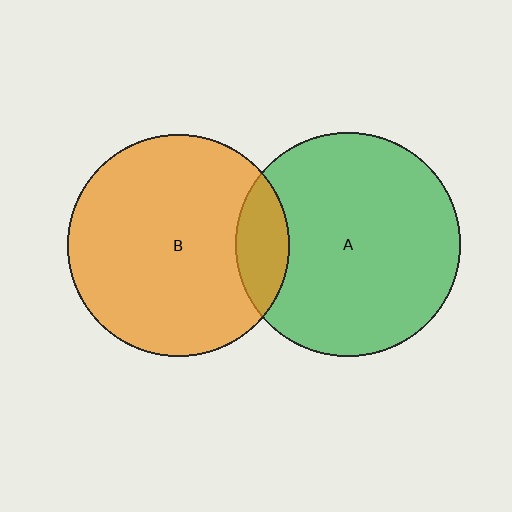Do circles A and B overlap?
Yes.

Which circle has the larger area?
Circle A (green).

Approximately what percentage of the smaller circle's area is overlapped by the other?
Approximately 15%.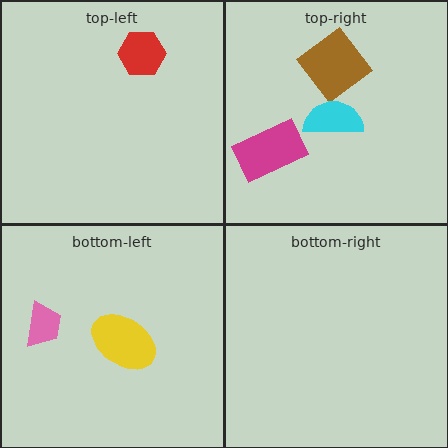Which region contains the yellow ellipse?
The bottom-left region.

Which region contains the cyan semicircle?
The top-right region.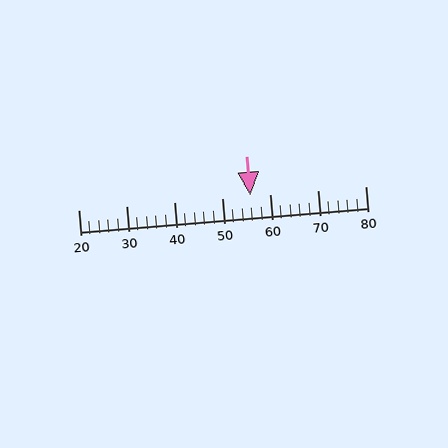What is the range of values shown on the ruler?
The ruler shows values from 20 to 80.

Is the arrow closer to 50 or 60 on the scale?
The arrow is closer to 60.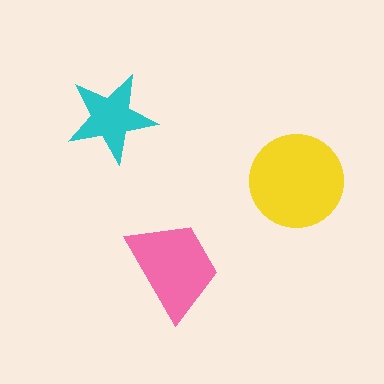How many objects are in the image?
There are 3 objects in the image.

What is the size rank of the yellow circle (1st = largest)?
1st.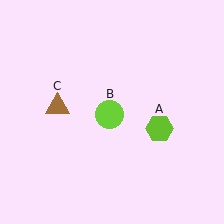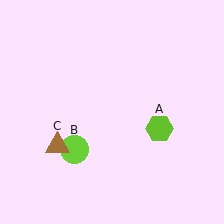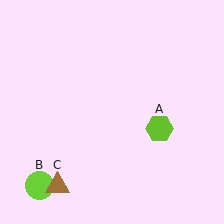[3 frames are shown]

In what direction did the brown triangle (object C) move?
The brown triangle (object C) moved down.